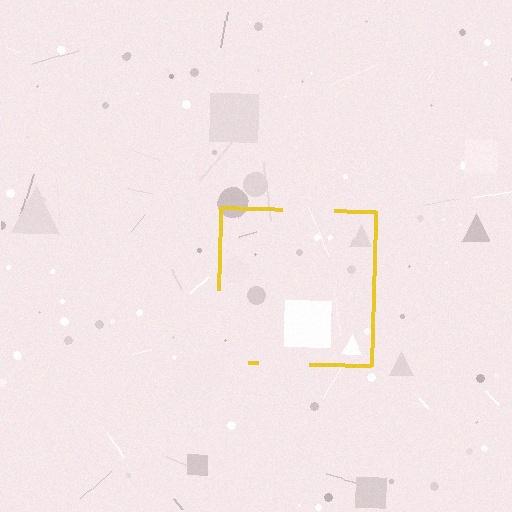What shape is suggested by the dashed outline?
The dashed outline suggests a square.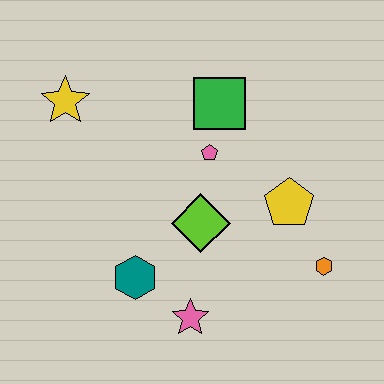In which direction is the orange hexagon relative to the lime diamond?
The orange hexagon is to the right of the lime diamond.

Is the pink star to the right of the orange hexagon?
No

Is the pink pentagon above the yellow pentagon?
Yes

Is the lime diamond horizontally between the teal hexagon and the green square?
Yes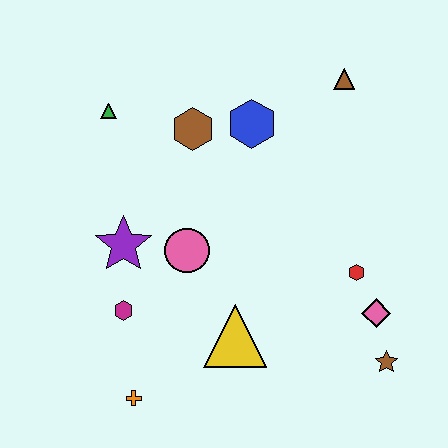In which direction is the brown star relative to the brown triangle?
The brown star is below the brown triangle.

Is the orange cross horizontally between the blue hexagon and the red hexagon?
No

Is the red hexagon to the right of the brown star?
No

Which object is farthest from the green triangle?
The brown star is farthest from the green triangle.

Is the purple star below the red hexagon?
No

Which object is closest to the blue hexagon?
The brown hexagon is closest to the blue hexagon.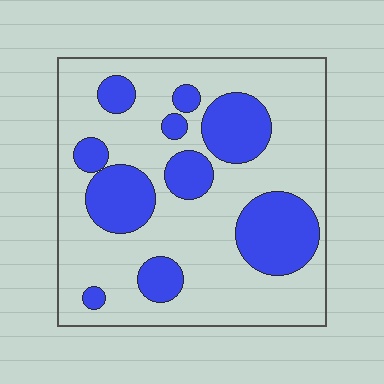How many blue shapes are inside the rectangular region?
10.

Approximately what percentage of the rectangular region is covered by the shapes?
Approximately 30%.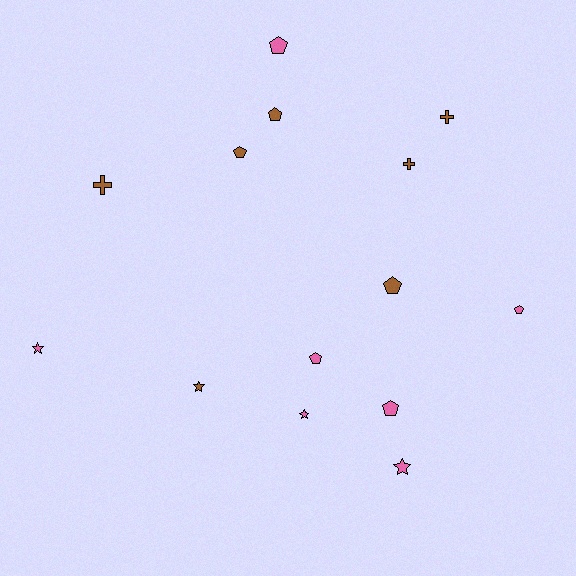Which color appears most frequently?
Brown, with 7 objects.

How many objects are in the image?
There are 14 objects.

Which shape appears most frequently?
Pentagon, with 7 objects.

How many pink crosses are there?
There are no pink crosses.